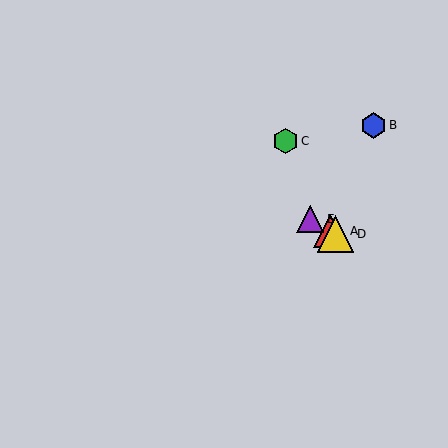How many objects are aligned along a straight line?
3 objects (A, D, E) are aligned along a straight line.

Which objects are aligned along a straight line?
Objects A, D, E are aligned along a straight line.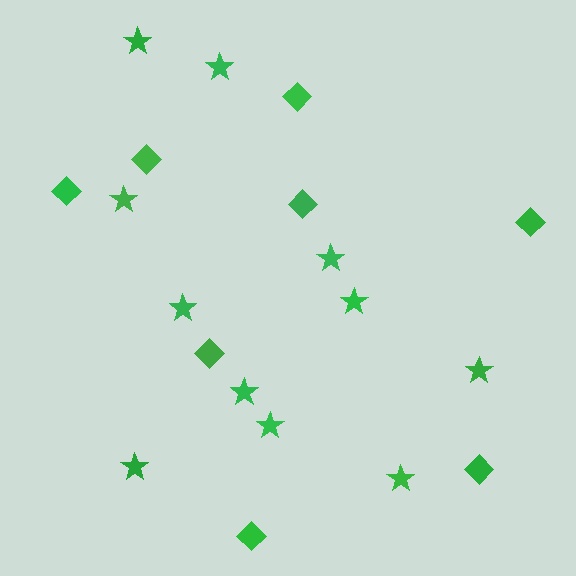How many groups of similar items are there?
There are 2 groups: one group of stars (11) and one group of diamonds (8).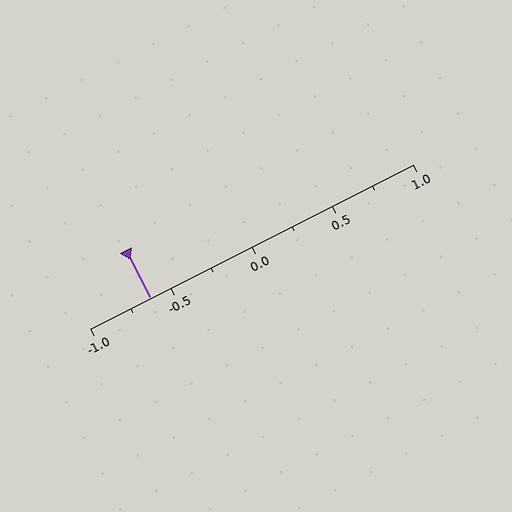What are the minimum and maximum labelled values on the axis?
The axis runs from -1.0 to 1.0.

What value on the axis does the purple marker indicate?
The marker indicates approximately -0.62.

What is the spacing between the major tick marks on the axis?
The major ticks are spaced 0.5 apart.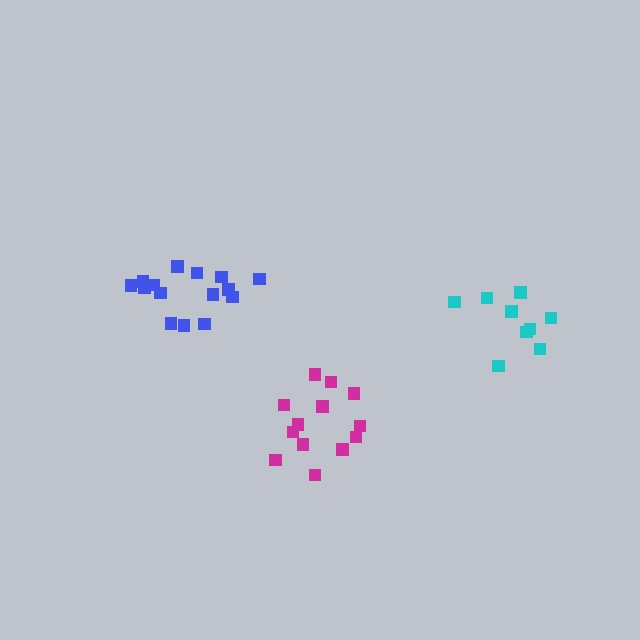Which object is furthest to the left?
The blue cluster is leftmost.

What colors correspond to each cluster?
The clusters are colored: blue, magenta, cyan.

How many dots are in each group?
Group 1: 15 dots, Group 2: 13 dots, Group 3: 9 dots (37 total).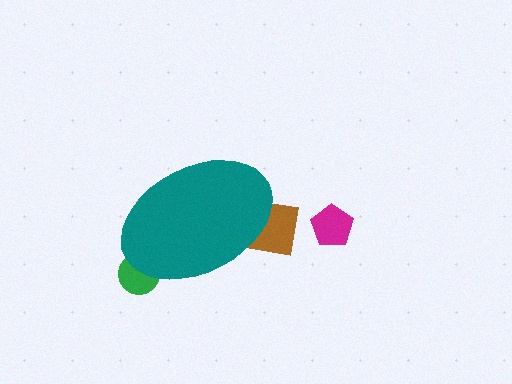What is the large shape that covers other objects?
A teal ellipse.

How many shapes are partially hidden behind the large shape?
2 shapes are partially hidden.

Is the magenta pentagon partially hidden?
No, the magenta pentagon is fully visible.